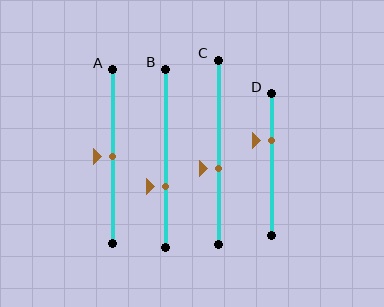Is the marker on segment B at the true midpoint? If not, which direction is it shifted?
No, the marker on segment B is shifted downward by about 16% of the segment length.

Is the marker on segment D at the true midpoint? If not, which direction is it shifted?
No, the marker on segment D is shifted upward by about 17% of the segment length.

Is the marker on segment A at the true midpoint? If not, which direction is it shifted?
Yes, the marker on segment A is at the true midpoint.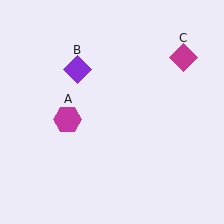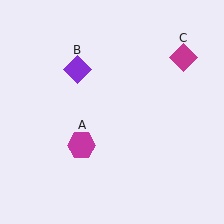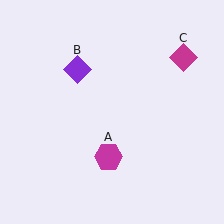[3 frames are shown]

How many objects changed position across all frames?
1 object changed position: magenta hexagon (object A).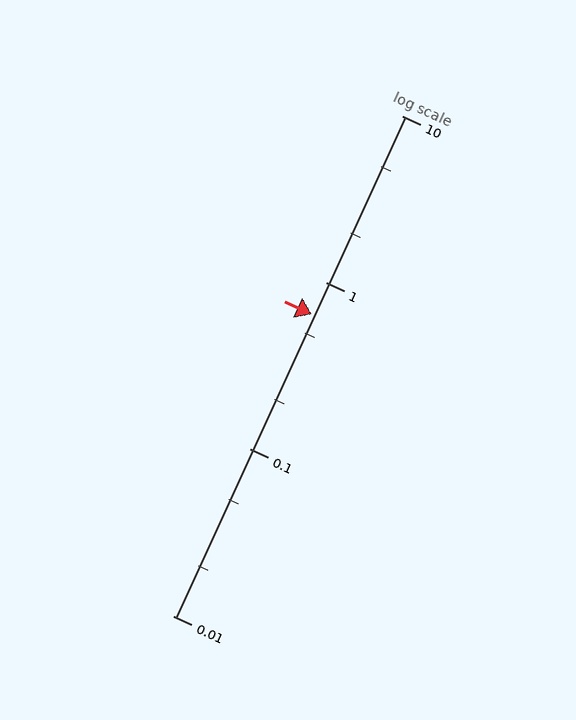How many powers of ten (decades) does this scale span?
The scale spans 3 decades, from 0.01 to 10.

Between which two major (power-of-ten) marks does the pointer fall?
The pointer is between 0.1 and 1.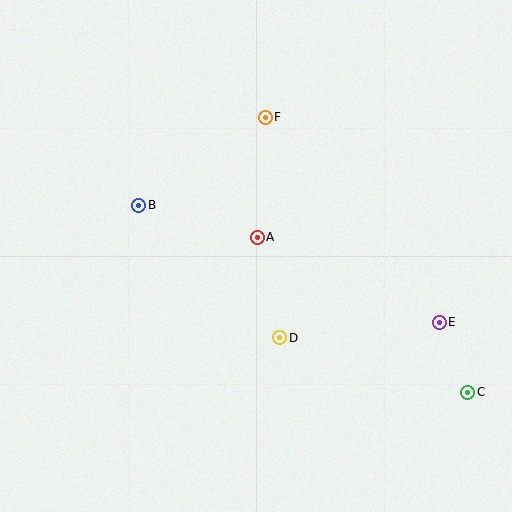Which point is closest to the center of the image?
Point A at (257, 237) is closest to the center.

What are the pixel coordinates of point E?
Point E is at (439, 322).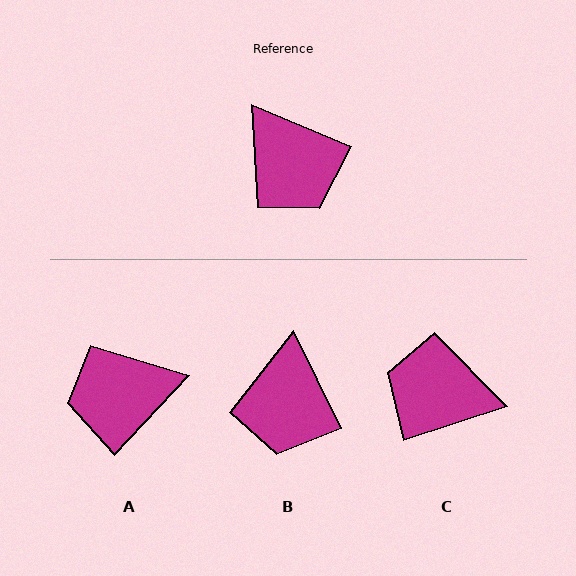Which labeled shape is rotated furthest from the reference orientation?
C, about 139 degrees away.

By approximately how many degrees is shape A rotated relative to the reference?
Approximately 110 degrees clockwise.